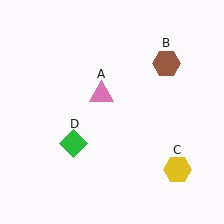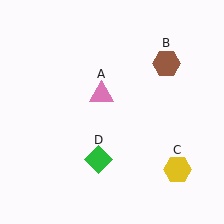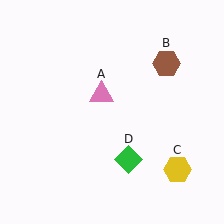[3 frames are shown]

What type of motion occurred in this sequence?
The green diamond (object D) rotated counterclockwise around the center of the scene.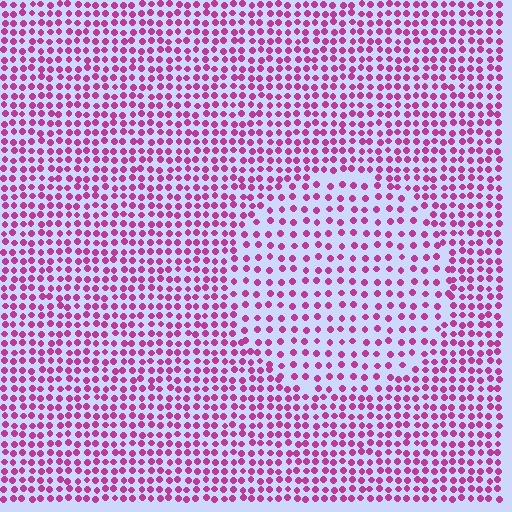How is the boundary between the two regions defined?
The boundary is defined by a change in element density (approximately 1.7x ratio). All elements are the same color, size, and shape.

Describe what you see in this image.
The image contains small magenta elements arranged at two different densities. A circle-shaped region is visible where the elements are less densely packed than the surrounding area.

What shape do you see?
I see a circle.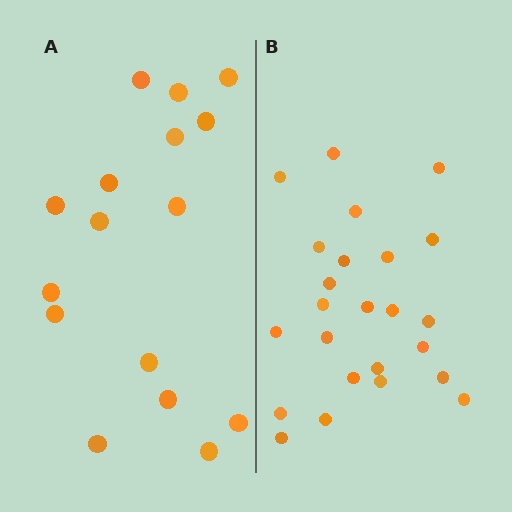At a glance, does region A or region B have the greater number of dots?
Region B (the right region) has more dots.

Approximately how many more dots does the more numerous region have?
Region B has roughly 8 or so more dots than region A.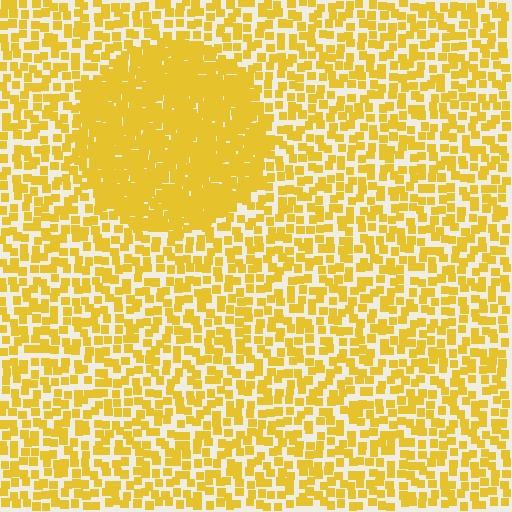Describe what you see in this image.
The image contains small yellow elements arranged at two different densities. A circle-shaped region is visible where the elements are more densely packed than the surrounding area.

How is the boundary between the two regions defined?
The boundary is defined by a change in element density (approximately 2.3x ratio). All elements are the same color, size, and shape.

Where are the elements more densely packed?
The elements are more densely packed inside the circle boundary.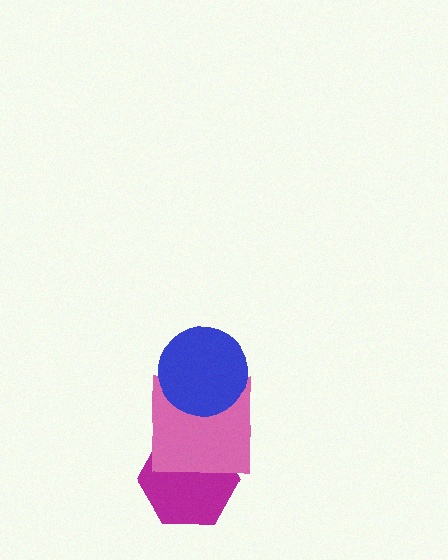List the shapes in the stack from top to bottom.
From top to bottom: the blue circle, the pink square, the magenta hexagon.